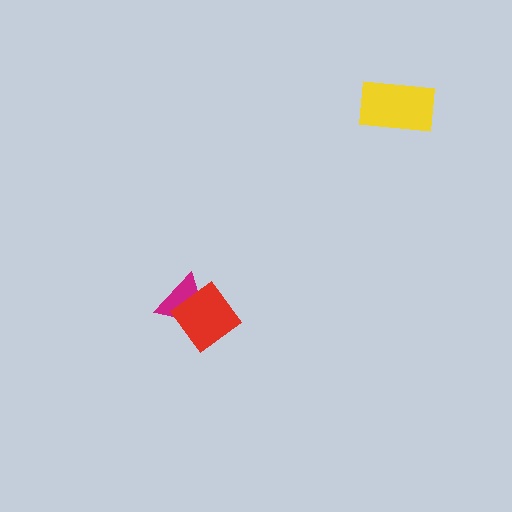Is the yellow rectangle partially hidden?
No, no other shape covers it.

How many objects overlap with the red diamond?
1 object overlaps with the red diamond.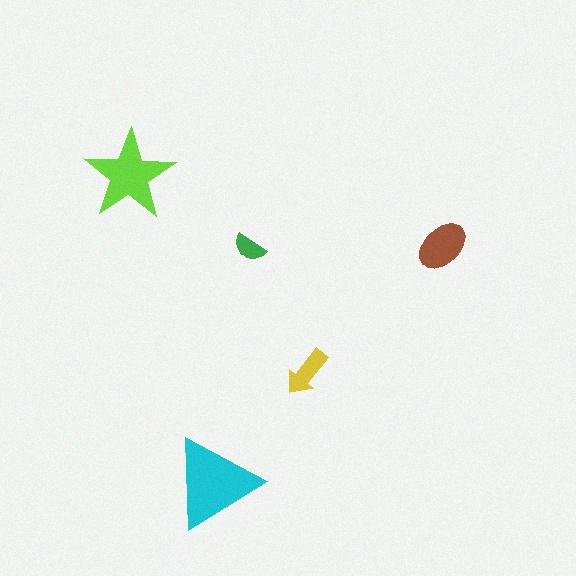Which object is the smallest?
The green semicircle.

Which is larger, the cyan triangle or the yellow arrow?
The cyan triangle.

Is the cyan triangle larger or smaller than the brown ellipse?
Larger.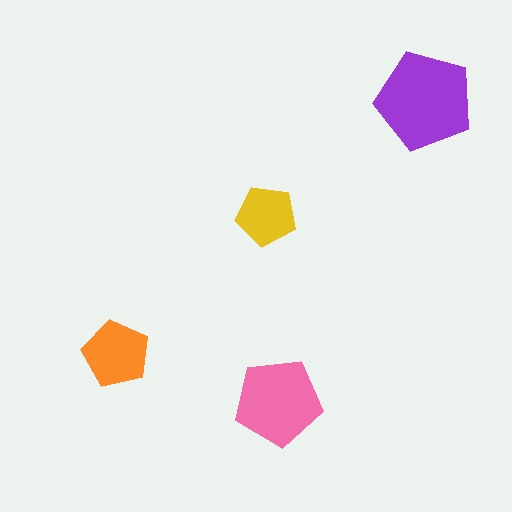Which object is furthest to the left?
The orange pentagon is leftmost.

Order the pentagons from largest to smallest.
the purple one, the pink one, the orange one, the yellow one.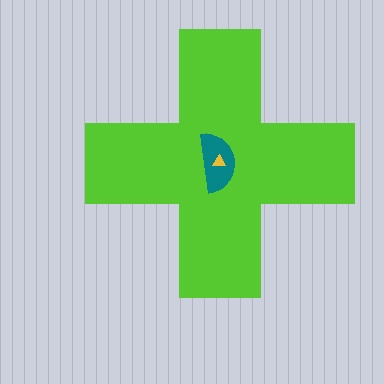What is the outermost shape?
The lime cross.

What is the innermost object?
The yellow triangle.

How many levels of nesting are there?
3.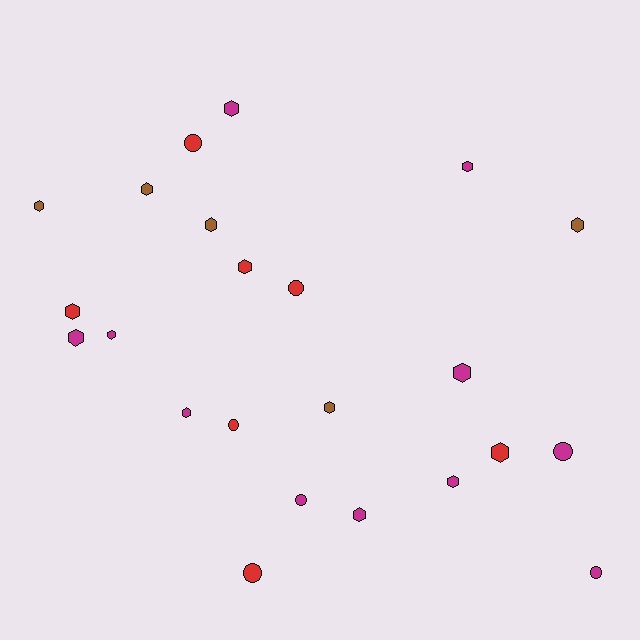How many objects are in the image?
There are 23 objects.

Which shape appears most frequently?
Hexagon, with 16 objects.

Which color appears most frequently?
Magenta, with 11 objects.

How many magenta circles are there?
There are 3 magenta circles.